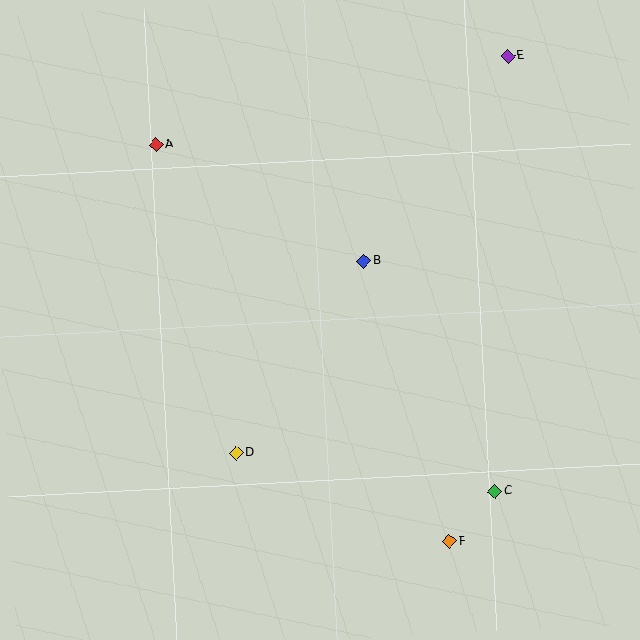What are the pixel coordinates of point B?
Point B is at (364, 261).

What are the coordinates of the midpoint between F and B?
The midpoint between F and B is at (407, 401).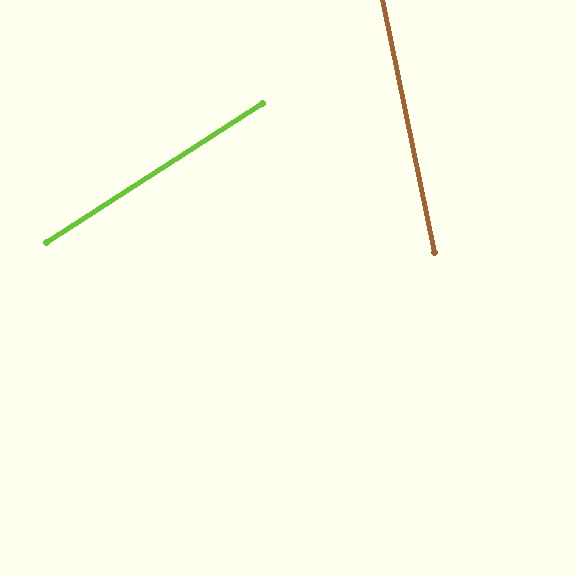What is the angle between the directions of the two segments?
Approximately 69 degrees.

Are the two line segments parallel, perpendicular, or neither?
Neither parallel nor perpendicular — they differ by about 69°.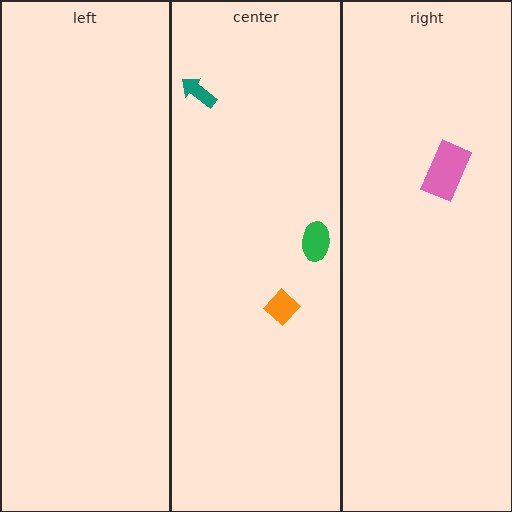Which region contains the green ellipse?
The center region.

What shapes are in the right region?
The pink rectangle.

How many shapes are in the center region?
3.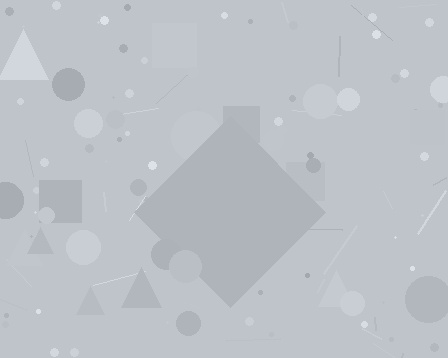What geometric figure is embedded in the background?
A diamond is embedded in the background.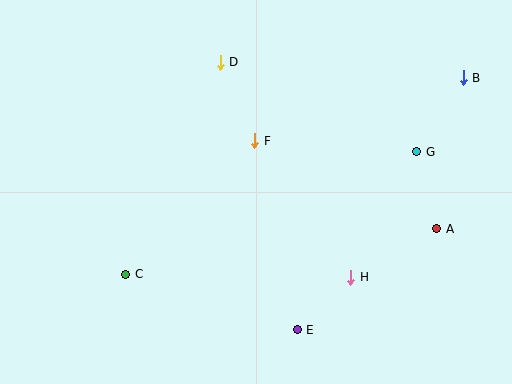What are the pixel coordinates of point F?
Point F is at (255, 141).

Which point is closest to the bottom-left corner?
Point C is closest to the bottom-left corner.